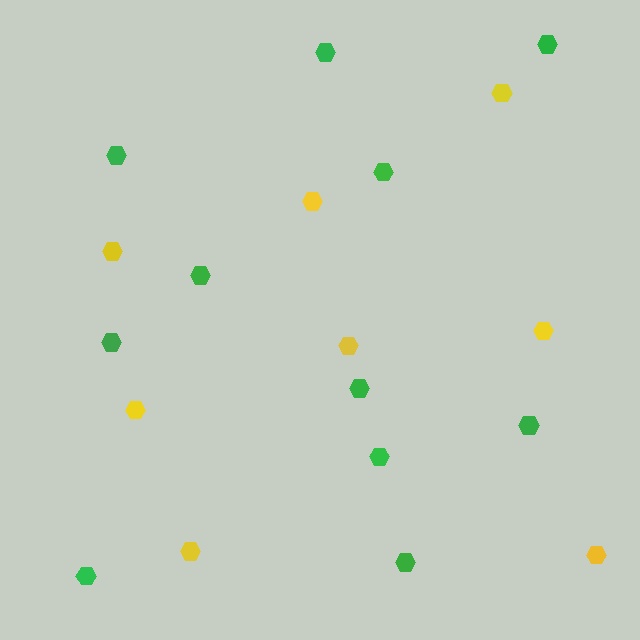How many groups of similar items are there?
There are 2 groups: one group of yellow hexagons (8) and one group of green hexagons (11).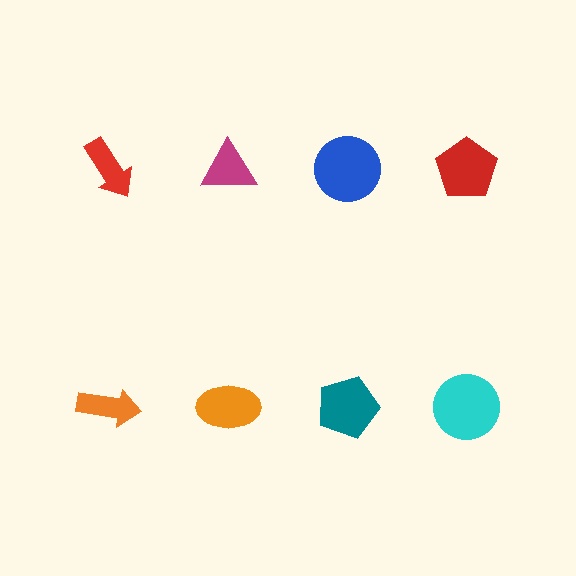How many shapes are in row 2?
4 shapes.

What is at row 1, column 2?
A magenta triangle.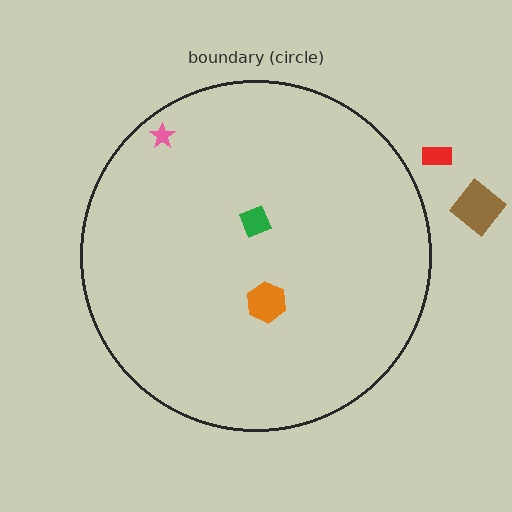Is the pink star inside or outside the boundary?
Inside.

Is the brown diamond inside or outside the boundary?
Outside.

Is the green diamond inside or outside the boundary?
Inside.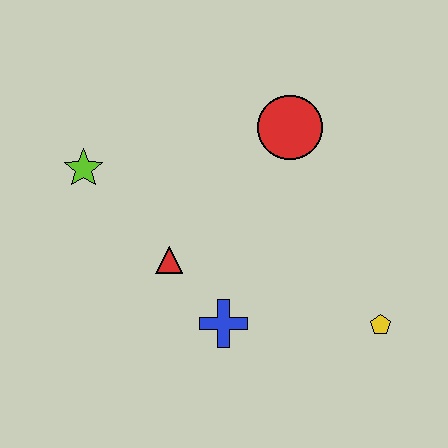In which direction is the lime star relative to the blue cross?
The lime star is above the blue cross.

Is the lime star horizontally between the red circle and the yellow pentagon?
No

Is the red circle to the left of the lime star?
No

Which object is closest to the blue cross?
The red triangle is closest to the blue cross.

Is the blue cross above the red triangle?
No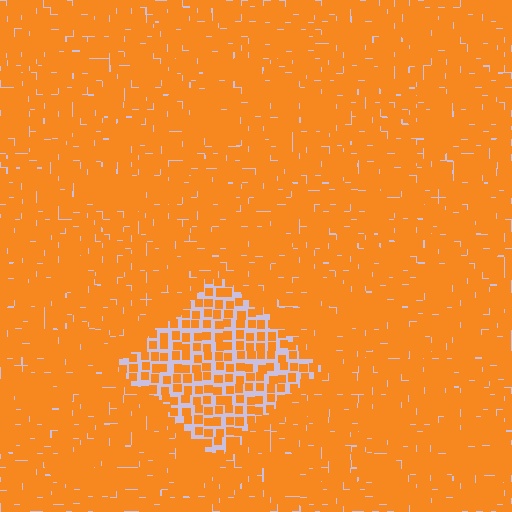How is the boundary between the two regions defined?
The boundary is defined by a change in element density (approximately 2.1x ratio). All elements are the same color, size, and shape.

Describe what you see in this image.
The image contains small orange elements arranged at two different densities. A diamond-shaped region is visible where the elements are less densely packed than the surrounding area.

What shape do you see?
I see a diamond.